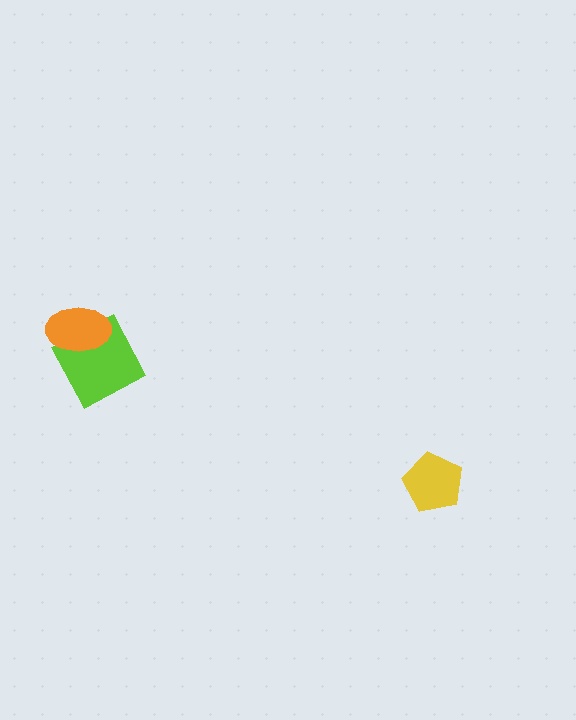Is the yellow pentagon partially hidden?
No, no other shape covers it.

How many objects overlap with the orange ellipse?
1 object overlaps with the orange ellipse.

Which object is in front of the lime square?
The orange ellipse is in front of the lime square.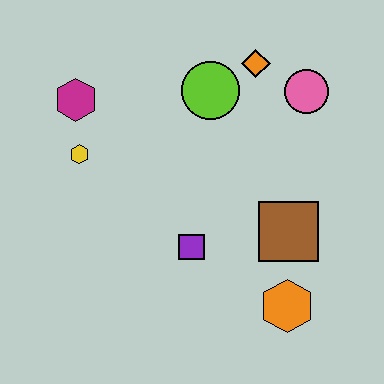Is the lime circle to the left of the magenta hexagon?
No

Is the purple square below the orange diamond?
Yes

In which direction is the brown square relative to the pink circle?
The brown square is below the pink circle.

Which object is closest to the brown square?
The orange hexagon is closest to the brown square.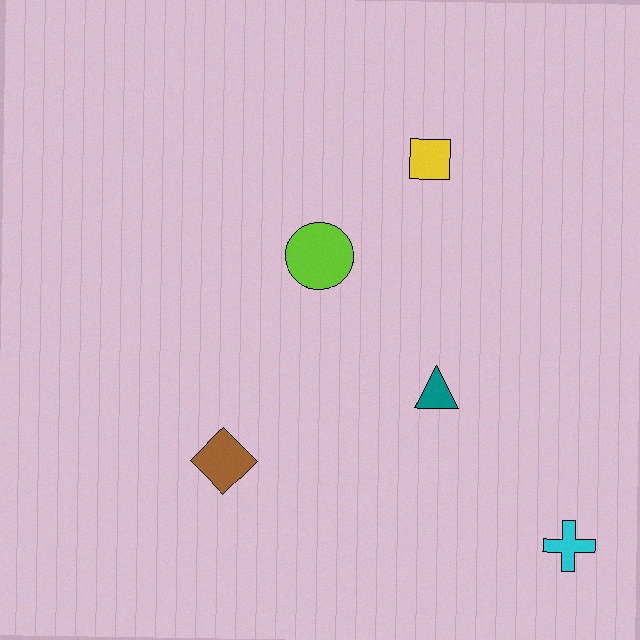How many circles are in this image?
There is 1 circle.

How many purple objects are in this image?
There are no purple objects.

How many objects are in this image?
There are 5 objects.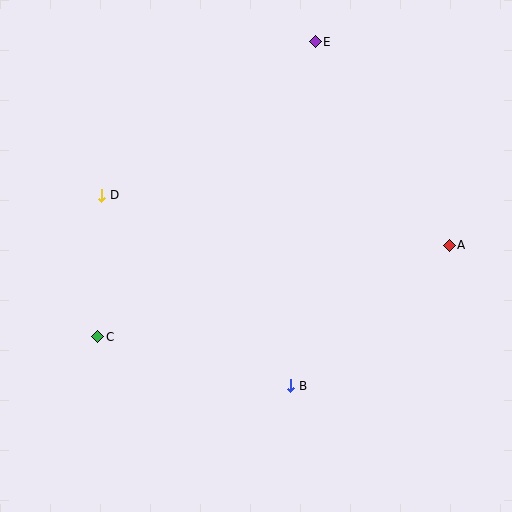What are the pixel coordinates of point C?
Point C is at (98, 337).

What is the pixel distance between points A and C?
The distance between A and C is 363 pixels.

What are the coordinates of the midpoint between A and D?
The midpoint between A and D is at (275, 220).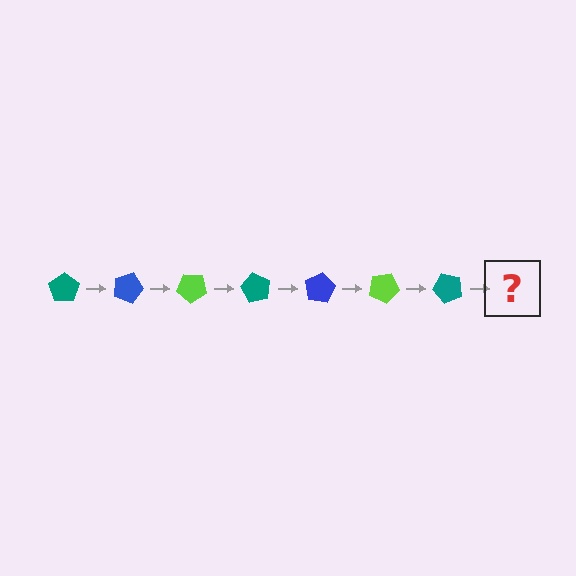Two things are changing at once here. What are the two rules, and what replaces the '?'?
The two rules are that it rotates 20 degrees each step and the color cycles through teal, blue, and lime. The '?' should be a blue pentagon, rotated 140 degrees from the start.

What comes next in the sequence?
The next element should be a blue pentagon, rotated 140 degrees from the start.